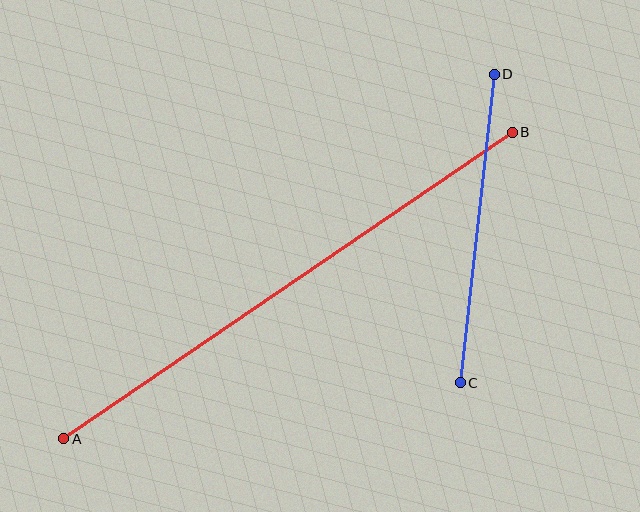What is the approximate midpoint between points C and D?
The midpoint is at approximately (477, 228) pixels.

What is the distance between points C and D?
The distance is approximately 310 pixels.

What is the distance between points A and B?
The distance is approximately 543 pixels.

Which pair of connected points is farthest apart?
Points A and B are farthest apart.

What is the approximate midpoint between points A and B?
The midpoint is at approximately (288, 286) pixels.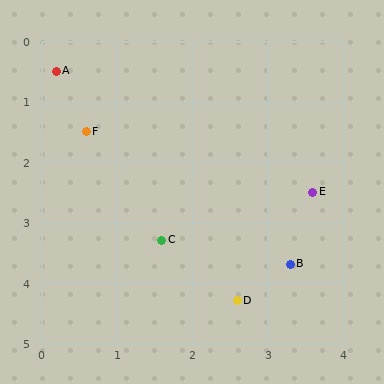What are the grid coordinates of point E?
Point E is at approximately (3.6, 2.5).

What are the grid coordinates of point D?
Point D is at approximately (2.6, 4.3).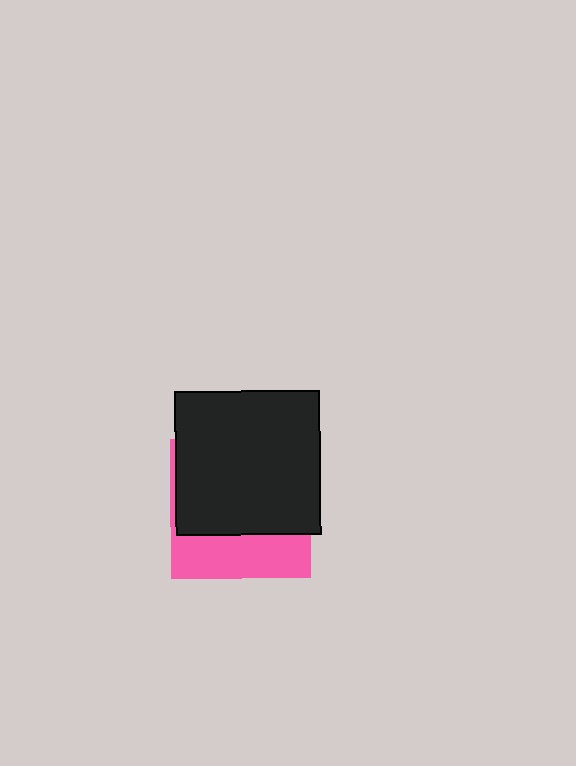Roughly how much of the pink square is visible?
A small part of it is visible (roughly 32%).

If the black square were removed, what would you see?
You would see the complete pink square.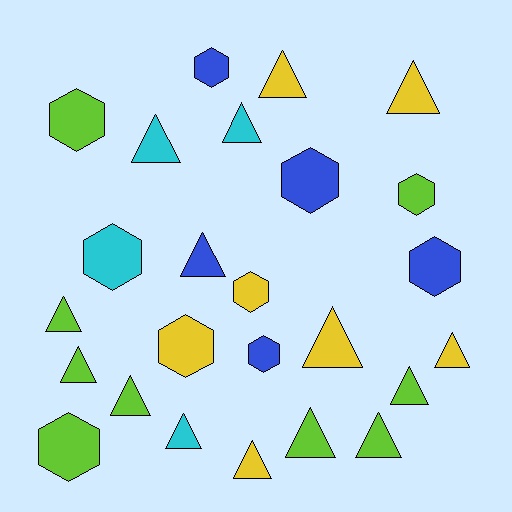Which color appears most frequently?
Lime, with 9 objects.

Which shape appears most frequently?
Triangle, with 15 objects.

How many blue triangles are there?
There is 1 blue triangle.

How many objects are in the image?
There are 25 objects.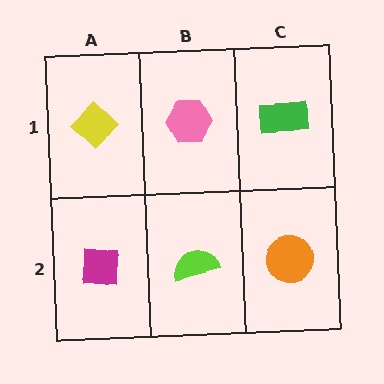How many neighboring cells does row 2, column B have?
3.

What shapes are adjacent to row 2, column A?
A yellow diamond (row 1, column A), a lime semicircle (row 2, column B).